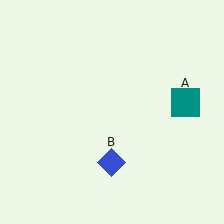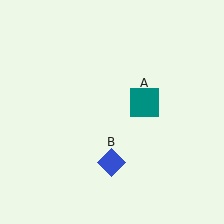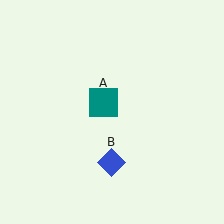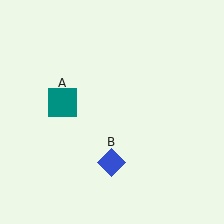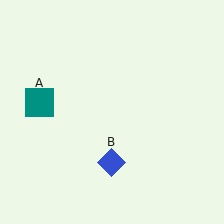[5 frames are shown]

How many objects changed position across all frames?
1 object changed position: teal square (object A).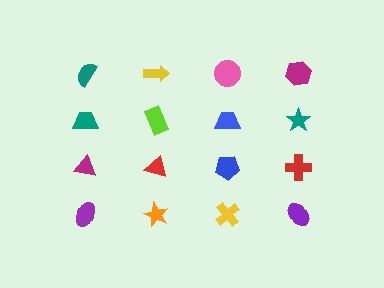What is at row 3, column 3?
A blue pentagon.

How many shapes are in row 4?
4 shapes.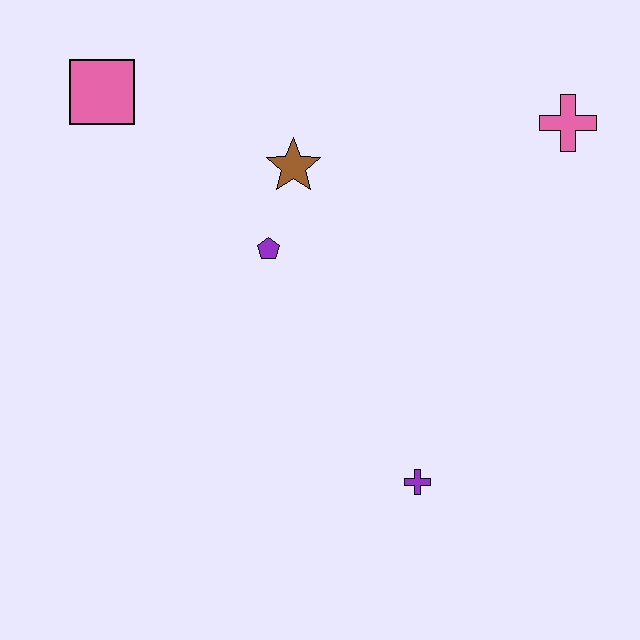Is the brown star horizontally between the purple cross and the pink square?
Yes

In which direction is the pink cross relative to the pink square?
The pink cross is to the right of the pink square.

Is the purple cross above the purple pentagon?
No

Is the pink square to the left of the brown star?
Yes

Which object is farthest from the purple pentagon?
The pink cross is farthest from the purple pentagon.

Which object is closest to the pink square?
The brown star is closest to the pink square.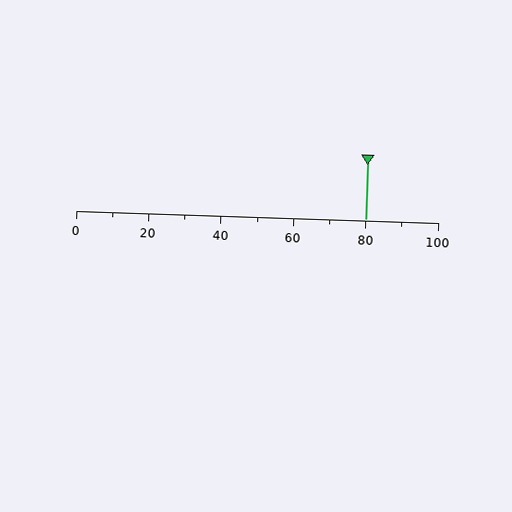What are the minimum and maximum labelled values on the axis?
The axis runs from 0 to 100.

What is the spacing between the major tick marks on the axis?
The major ticks are spaced 20 apart.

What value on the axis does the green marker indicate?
The marker indicates approximately 80.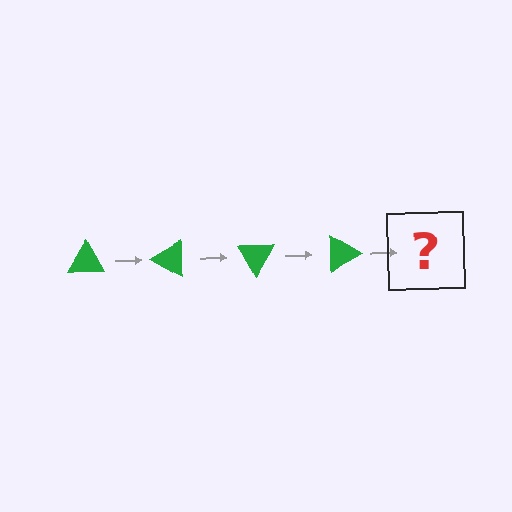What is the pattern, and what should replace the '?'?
The pattern is that the triangle rotates 30 degrees each step. The '?' should be a green triangle rotated 120 degrees.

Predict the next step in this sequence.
The next step is a green triangle rotated 120 degrees.